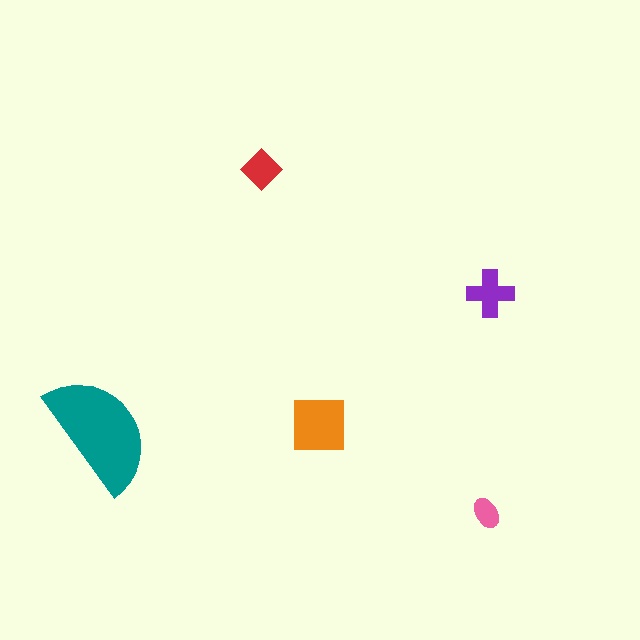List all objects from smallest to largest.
The pink ellipse, the red diamond, the purple cross, the orange square, the teal semicircle.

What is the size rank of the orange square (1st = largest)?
2nd.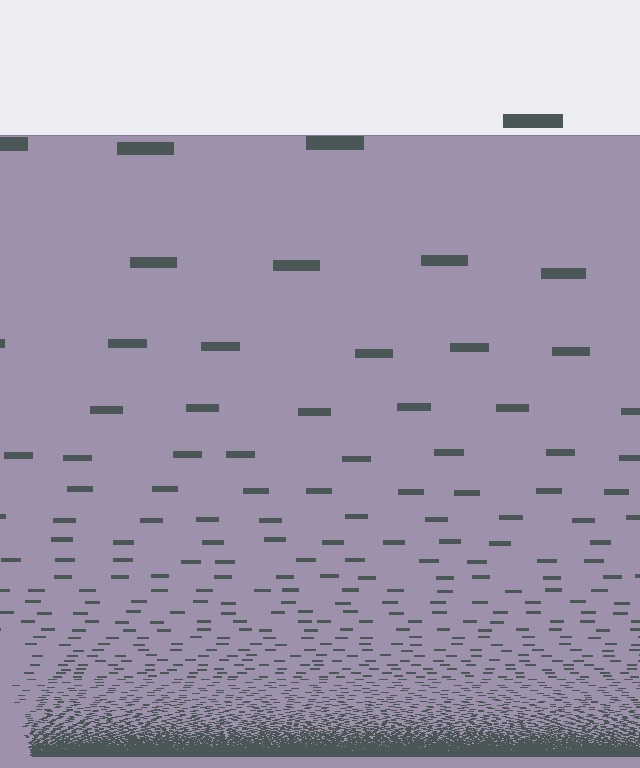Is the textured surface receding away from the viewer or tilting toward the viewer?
The surface appears to tilt toward the viewer. Texture elements get larger and sparser toward the top.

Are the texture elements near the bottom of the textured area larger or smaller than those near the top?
Smaller. The gradient is inverted — elements near the bottom are smaller and denser.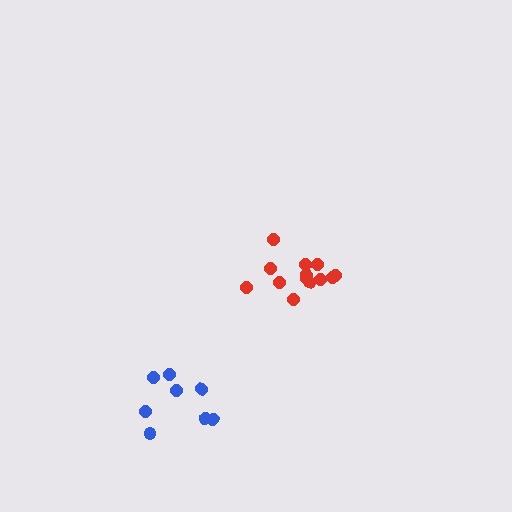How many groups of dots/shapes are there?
There are 2 groups.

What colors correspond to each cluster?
The clusters are colored: red, blue.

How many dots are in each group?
Group 1: 13 dots, Group 2: 8 dots (21 total).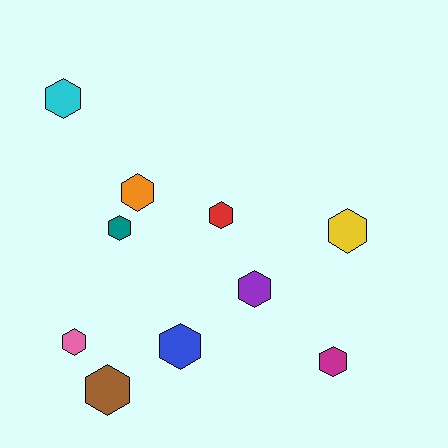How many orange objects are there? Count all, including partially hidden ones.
There is 1 orange object.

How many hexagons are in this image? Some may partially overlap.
There are 10 hexagons.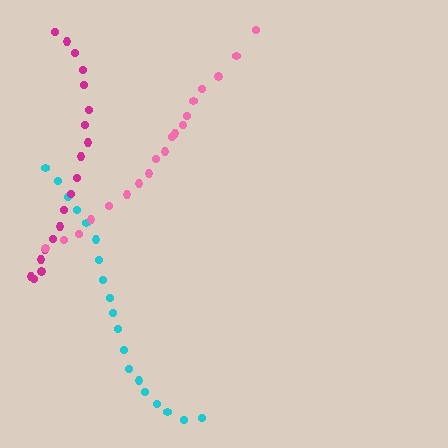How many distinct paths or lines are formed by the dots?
There are 3 distinct paths.